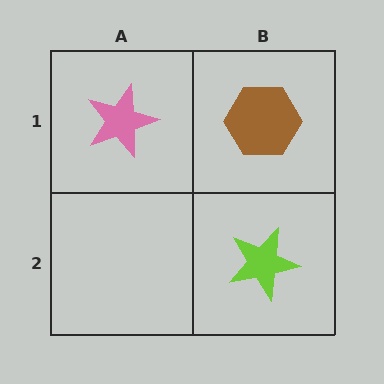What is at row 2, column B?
A lime star.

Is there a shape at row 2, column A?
No, that cell is empty.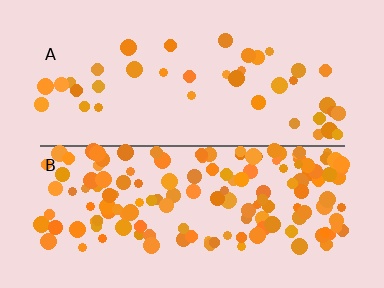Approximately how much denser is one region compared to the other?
Approximately 3.8× — region B over region A.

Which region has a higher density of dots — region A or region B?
B (the bottom).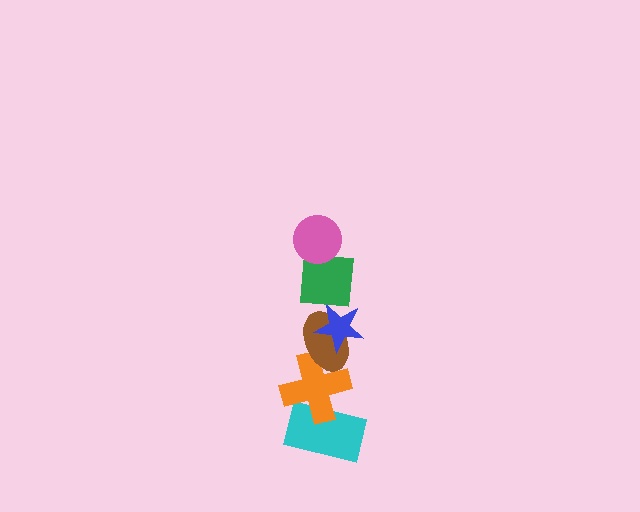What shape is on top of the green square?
The pink circle is on top of the green square.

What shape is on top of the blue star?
The green square is on top of the blue star.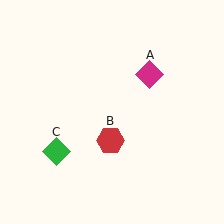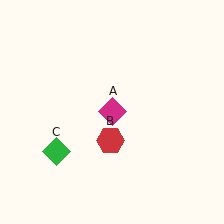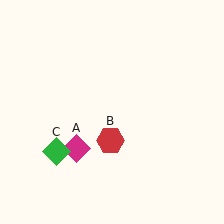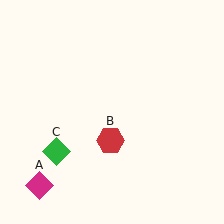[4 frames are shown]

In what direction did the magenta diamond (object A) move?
The magenta diamond (object A) moved down and to the left.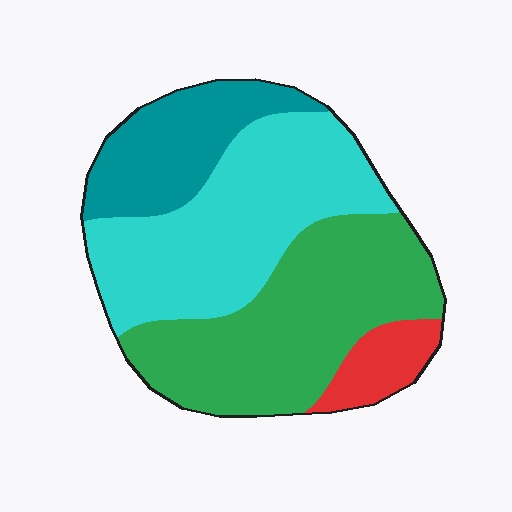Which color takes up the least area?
Red, at roughly 5%.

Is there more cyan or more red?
Cyan.